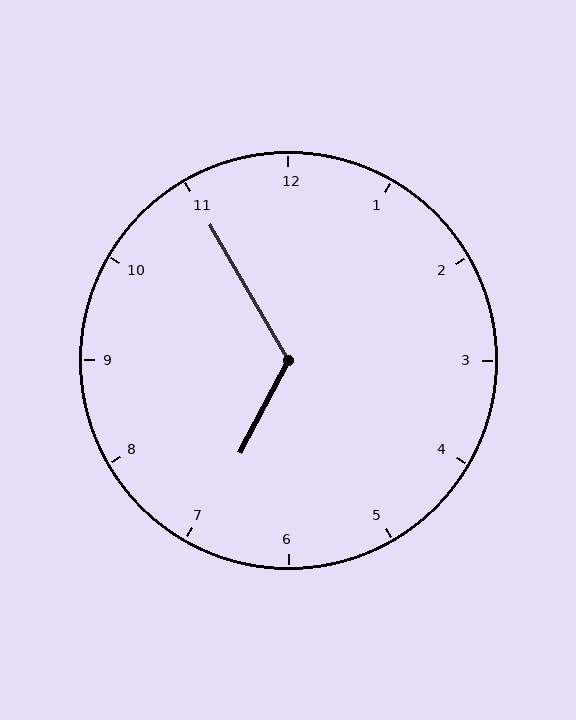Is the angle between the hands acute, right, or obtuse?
It is obtuse.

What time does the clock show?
6:55.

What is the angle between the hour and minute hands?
Approximately 122 degrees.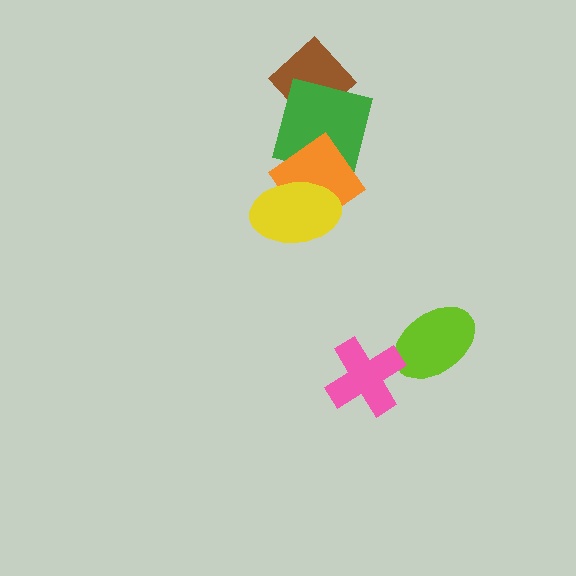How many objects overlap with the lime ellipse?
0 objects overlap with the lime ellipse.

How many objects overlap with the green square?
2 objects overlap with the green square.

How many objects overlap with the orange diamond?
2 objects overlap with the orange diamond.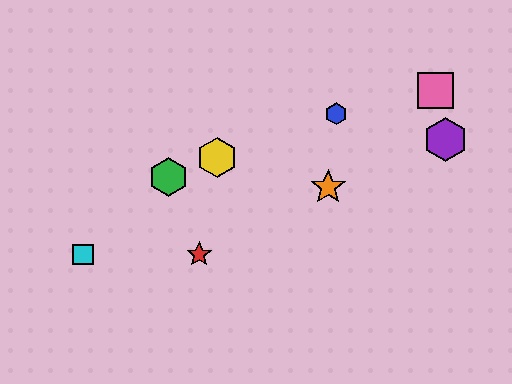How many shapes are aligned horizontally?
2 shapes (the red star, the cyan square) are aligned horizontally.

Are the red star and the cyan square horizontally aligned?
Yes, both are at y≈254.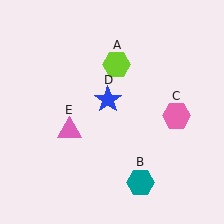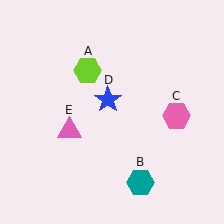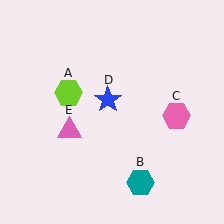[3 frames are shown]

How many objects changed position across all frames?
1 object changed position: lime hexagon (object A).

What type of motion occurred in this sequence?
The lime hexagon (object A) rotated counterclockwise around the center of the scene.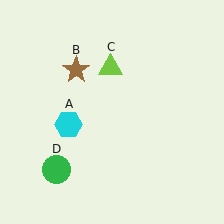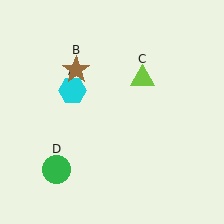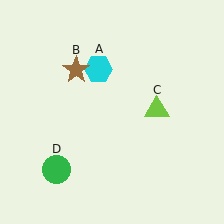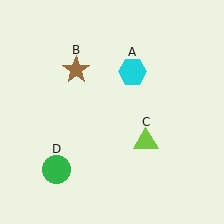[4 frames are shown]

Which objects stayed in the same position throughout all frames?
Brown star (object B) and green circle (object D) remained stationary.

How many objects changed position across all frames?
2 objects changed position: cyan hexagon (object A), lime triangle (object C).